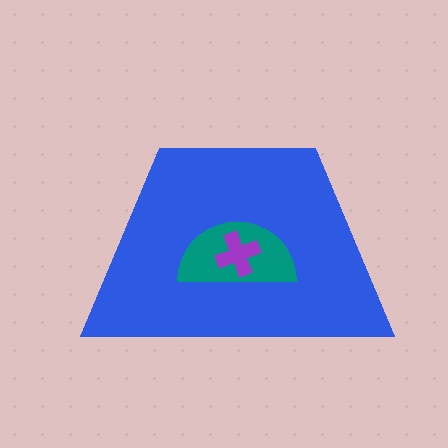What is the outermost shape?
The blue trapezoid.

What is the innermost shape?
The purple cross.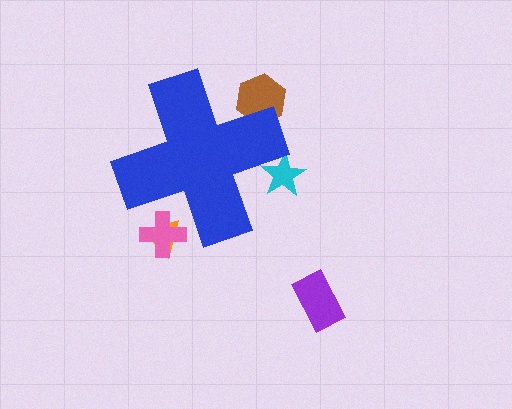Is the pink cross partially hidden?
Yes, the pink cross is partially hidden behind the blue cross.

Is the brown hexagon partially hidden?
Yes, the brown hexagon is partially hidden behind the blue cross.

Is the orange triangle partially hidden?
Yes, the orange triangle is partially hidden behind the blue cross.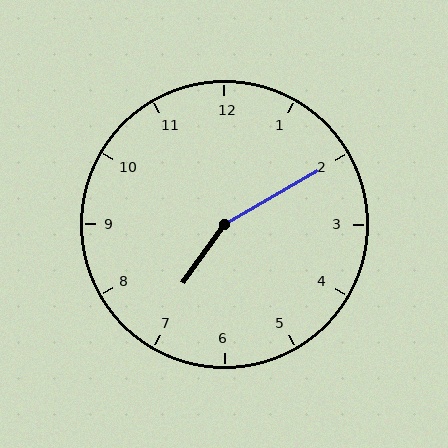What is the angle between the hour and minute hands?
Approximately 155 degrees.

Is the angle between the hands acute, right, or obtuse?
It is obtuse.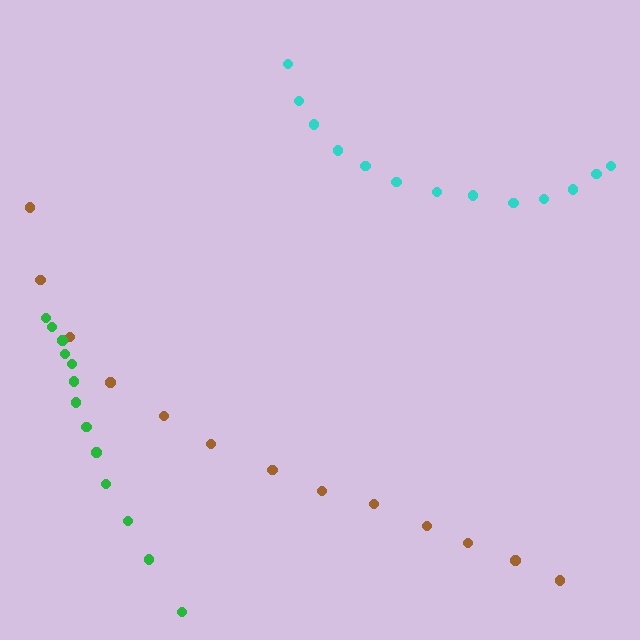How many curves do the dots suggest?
There are 3 distinct paths.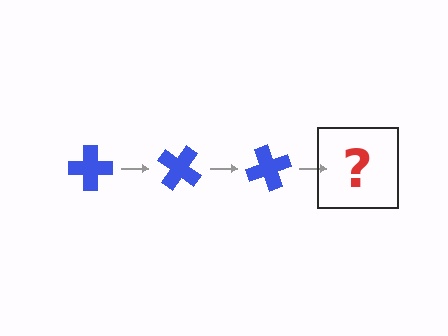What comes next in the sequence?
The next element should be a blue cross rotated 105 degrees.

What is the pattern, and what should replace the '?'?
The pattern is that the cross rotates 35 degrees each step. The '?' should be a blue cross rotated 105 degrees.